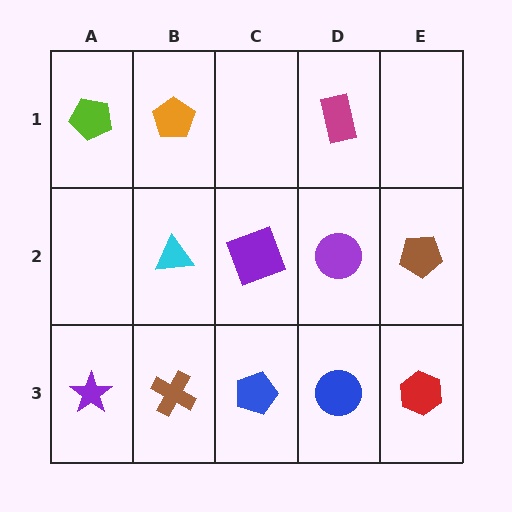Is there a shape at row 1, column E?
No, that cell is empty.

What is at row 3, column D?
A blue circle.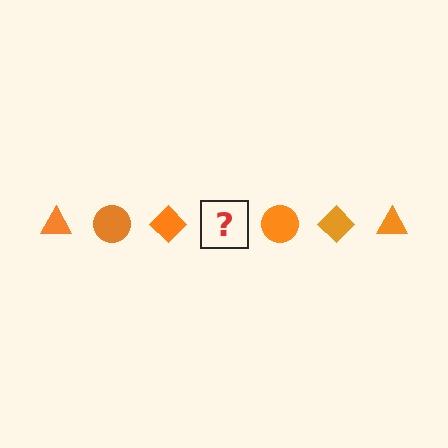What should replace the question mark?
The question mark should be replaced with an orange triangle.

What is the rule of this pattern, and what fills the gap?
The rule is that the pattern cycles through triangle, circle, diamond shapes in orange. The gap should be filled with an orange triangle.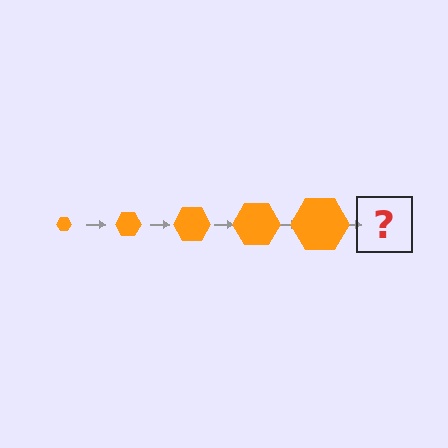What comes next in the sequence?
The next element should be an orange hexagon, larger than the previous one.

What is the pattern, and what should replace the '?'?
The pattern is that the hexagon gets progressively larger each step. The '?' should be an orange hexagon, larger than the previous one.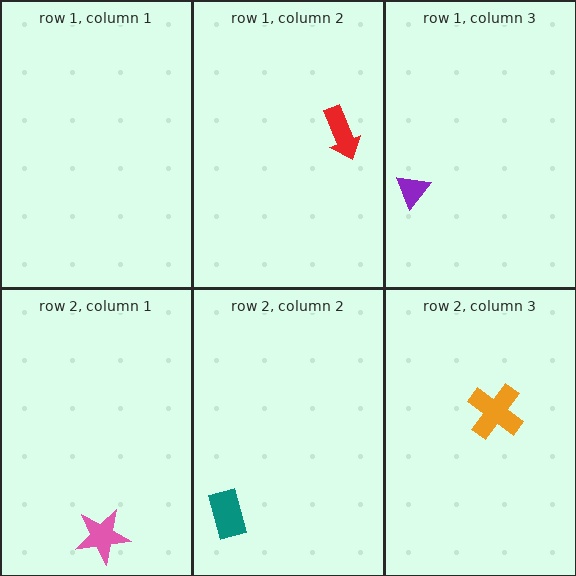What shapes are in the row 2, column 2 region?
The teal rectangle.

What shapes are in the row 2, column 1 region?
The pink star.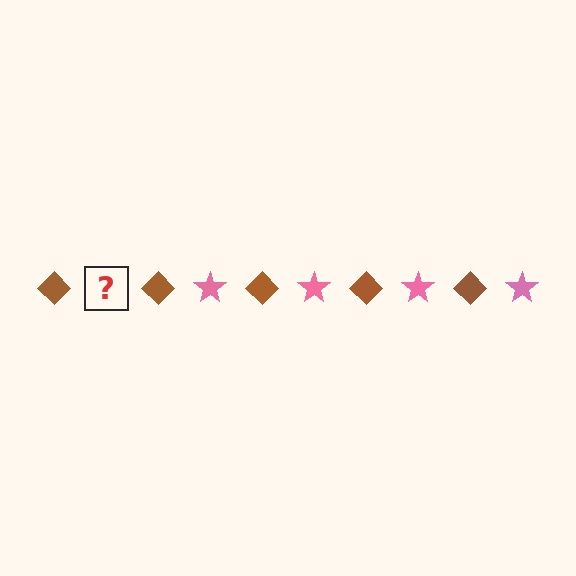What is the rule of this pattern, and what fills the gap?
The rule is that the pattern alternates between brown diamond and pink star. The gap should be filled with a pink star.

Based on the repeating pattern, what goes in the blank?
The blank should be a pink star.